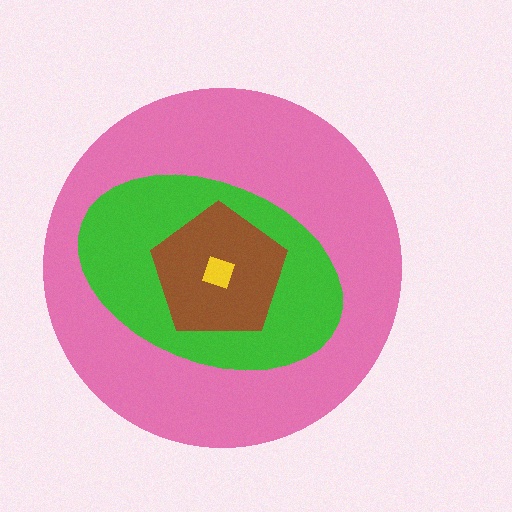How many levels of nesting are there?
4.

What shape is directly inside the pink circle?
The green ellipse.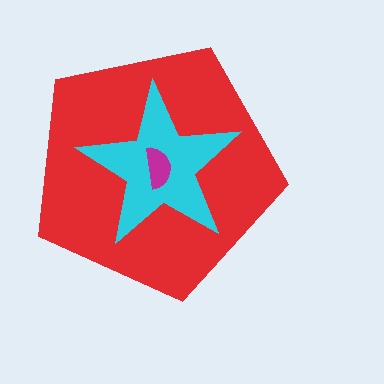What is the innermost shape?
The magenta semicircle.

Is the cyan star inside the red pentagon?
Yes.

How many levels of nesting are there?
3.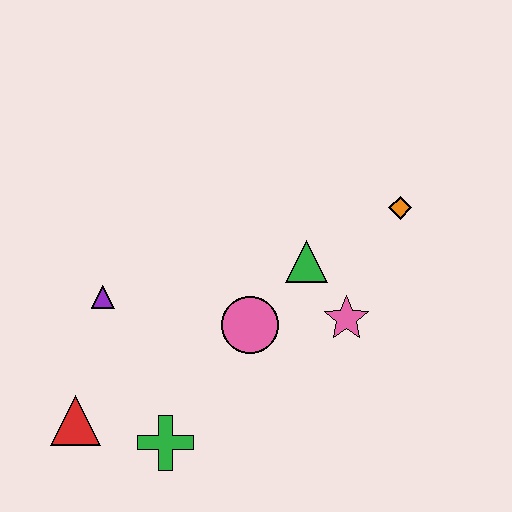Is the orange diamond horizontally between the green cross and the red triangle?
No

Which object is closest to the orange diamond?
The green triangle is closest to the orange diamond.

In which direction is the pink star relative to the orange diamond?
The pink star is below the orange diamond.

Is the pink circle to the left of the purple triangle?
No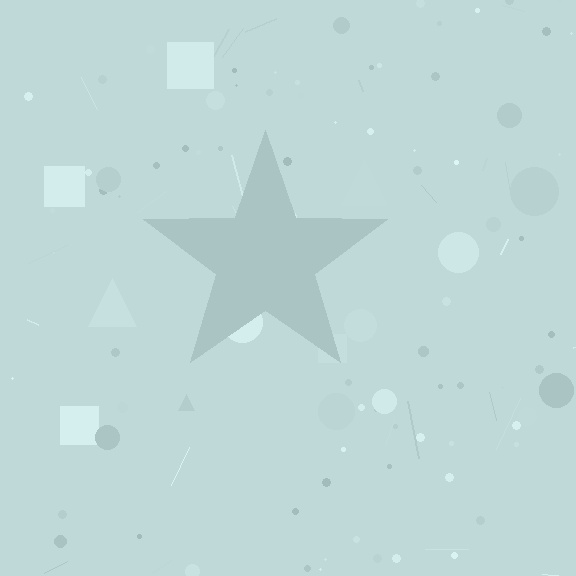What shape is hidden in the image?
A star is hidden in the image.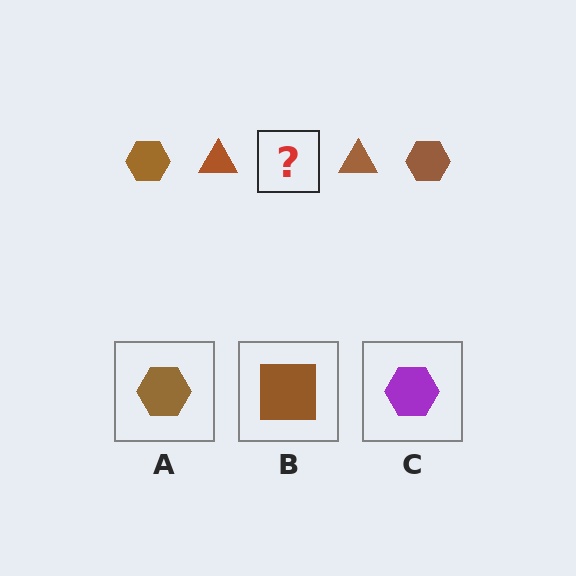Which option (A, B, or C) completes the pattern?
A.